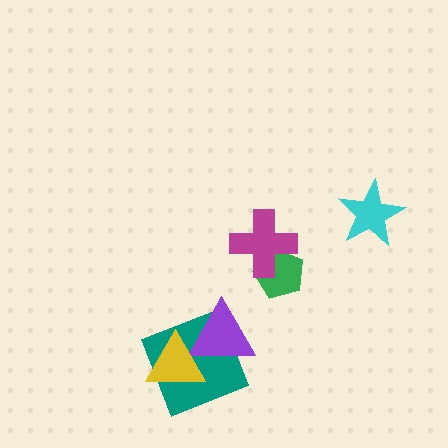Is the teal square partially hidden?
Yes, it is partially covered by another shape.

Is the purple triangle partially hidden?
Yes, it is partially covered by another shape.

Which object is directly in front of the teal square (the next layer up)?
The purple triangle is directly in front of the teal square.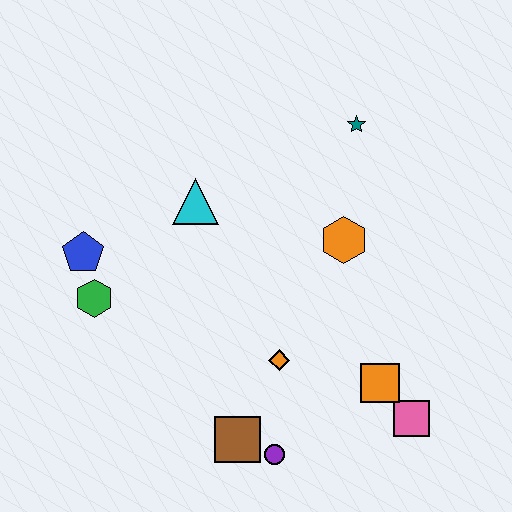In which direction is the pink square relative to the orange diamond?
The pink square is to the right of the orange diamond.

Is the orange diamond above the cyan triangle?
No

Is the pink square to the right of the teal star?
Yes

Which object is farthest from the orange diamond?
The teal star is farthest from the orange diamond.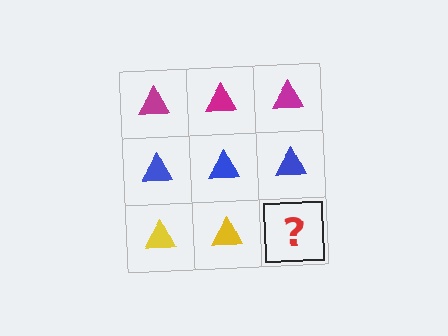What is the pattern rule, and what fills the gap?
The rule is that each row has a consistent color. The gap should be filled with a yellow triangle.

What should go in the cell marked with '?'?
The missing cell should contain a yellow triangle.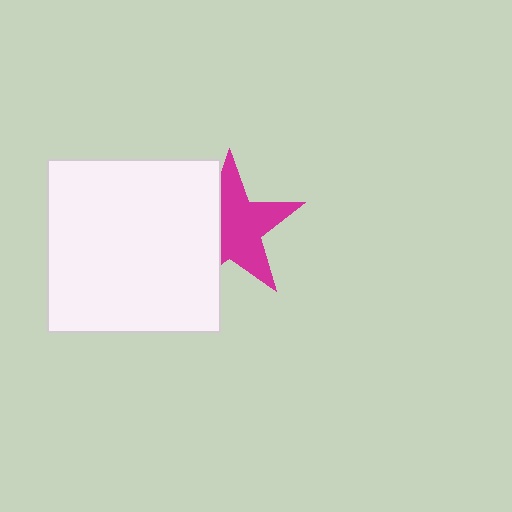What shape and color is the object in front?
The object in front is a white square.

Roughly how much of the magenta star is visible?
About half of it is visible (roughly 61%).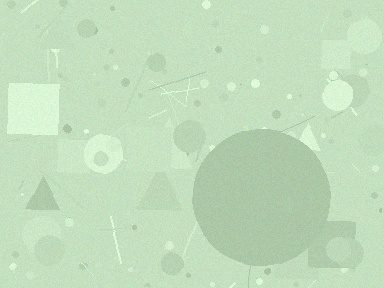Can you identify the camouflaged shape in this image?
The camouflaged shape is a circle.